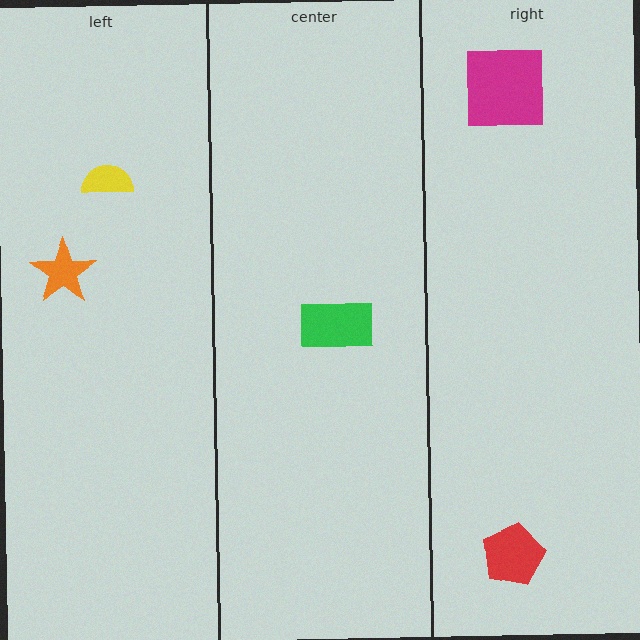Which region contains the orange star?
The left region.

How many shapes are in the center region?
1.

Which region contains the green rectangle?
The center region.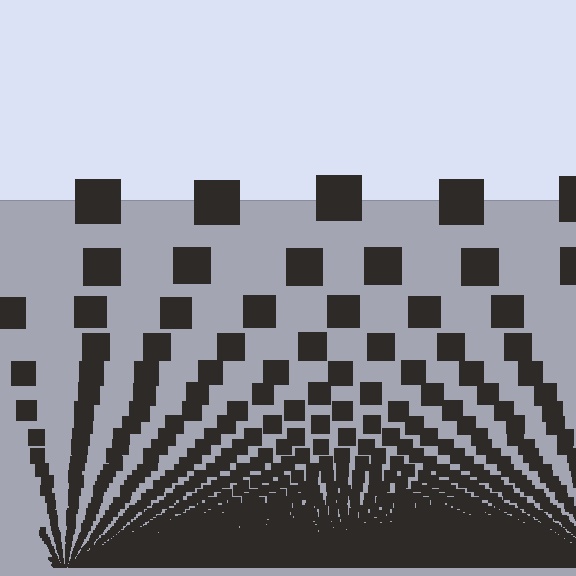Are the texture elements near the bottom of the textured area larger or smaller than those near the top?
Smaller. The gradient is inverted — elements near the bottom are smaller and denser.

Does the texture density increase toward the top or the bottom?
Density increases toward the bottom.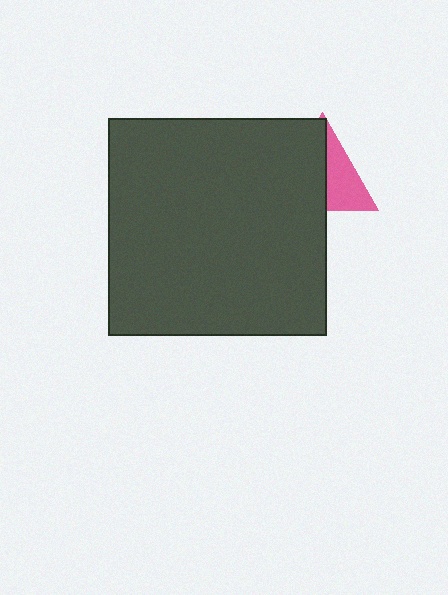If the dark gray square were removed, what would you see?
You would see the complete pink triangle.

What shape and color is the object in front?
The object in front is a dark gray square.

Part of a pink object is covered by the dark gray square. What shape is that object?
It is a triangle.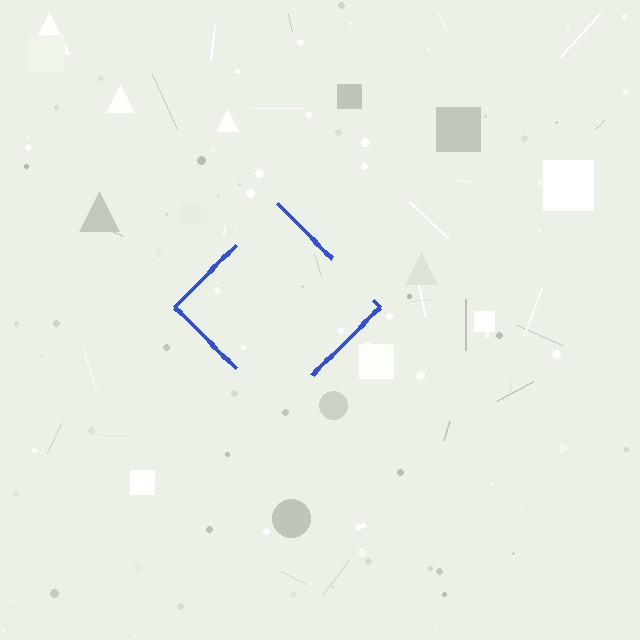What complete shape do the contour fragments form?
The contour fragments form a diamond.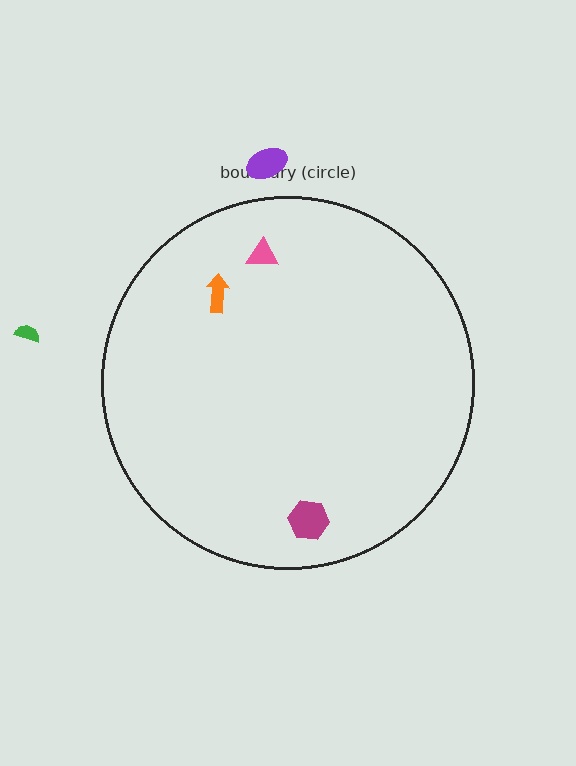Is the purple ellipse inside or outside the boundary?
Outside.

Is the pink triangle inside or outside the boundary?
Inside.